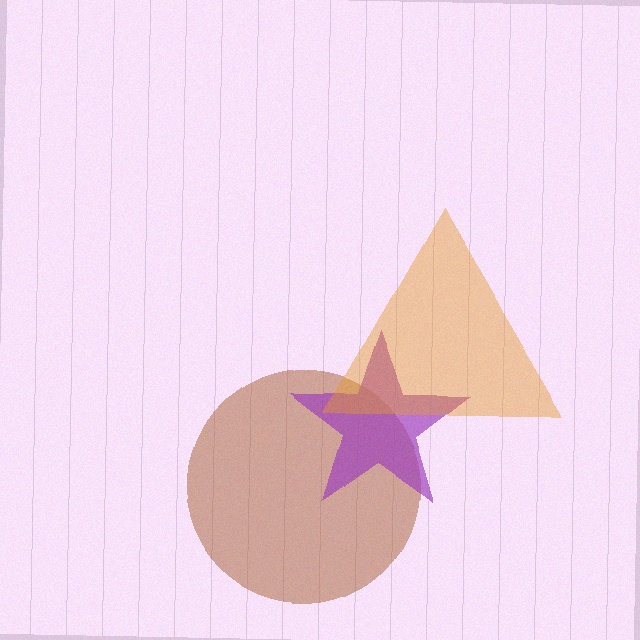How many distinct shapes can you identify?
There are 3 distinct shapes: a brown circle, a purple star, an orange triangle.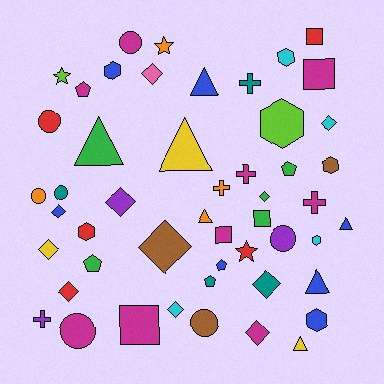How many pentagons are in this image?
There are 5 pentagons.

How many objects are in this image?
There are 50 objects.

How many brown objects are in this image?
There are 3 brown objects.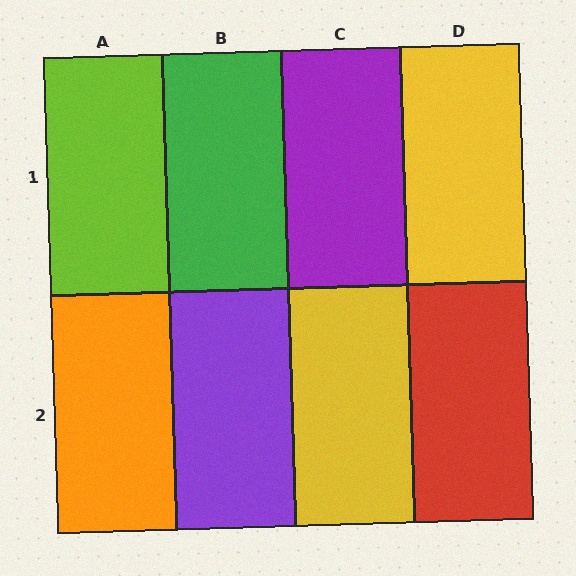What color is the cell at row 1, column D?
Yellow.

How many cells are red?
1 cell is red.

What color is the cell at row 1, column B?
Green.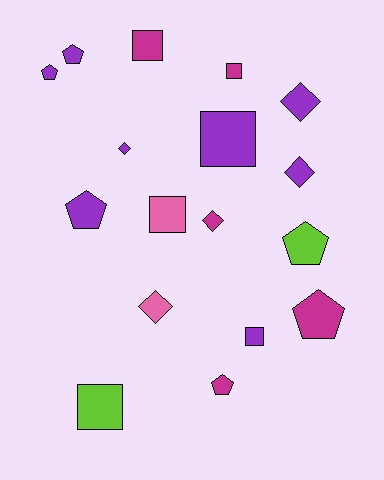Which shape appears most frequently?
Pentagon, with 6 objects.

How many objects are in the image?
There are 17 objects.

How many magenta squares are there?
There are 2 magenta squares.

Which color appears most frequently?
Purple, with 8 objects.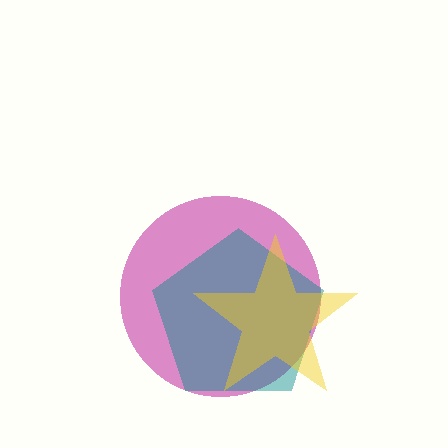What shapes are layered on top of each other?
The layered shapes are: a magenta circle, a teal pentagon, a yellow star.